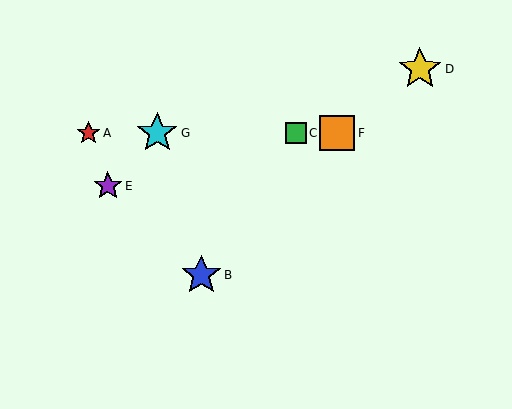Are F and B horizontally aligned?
No, F is at y≈133 and B is at y≈275.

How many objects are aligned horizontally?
4 objects (A, C, F, G) are aligned horizontally.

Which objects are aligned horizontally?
Objects A, C, F, G are aligned horizontally.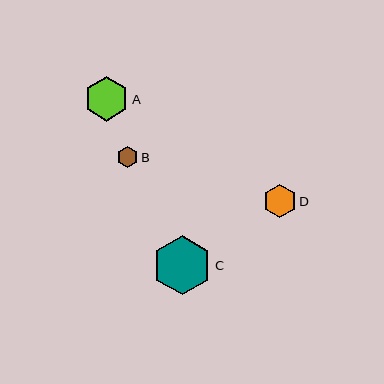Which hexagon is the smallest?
Hexagon B is the smallest with a size of approximately 21 pixels.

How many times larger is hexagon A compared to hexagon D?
Hexagon A is approximately 1.3 times the size of hexagon D.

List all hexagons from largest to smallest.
From largest to smallest: C, A, D, B.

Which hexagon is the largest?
Hexagon C is the largest with a size of approximately 59 pixels.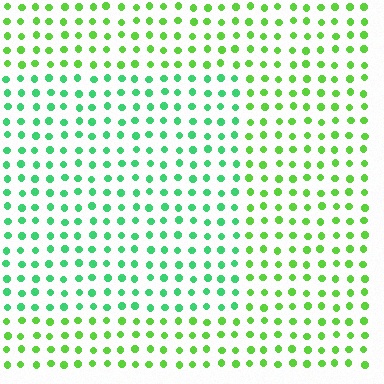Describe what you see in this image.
The image is filled with small lime elements in a uniform arrangement. A rectangle-shaped region is visible where the elements are tinted to a slightly different hue, forming a subtle color boundary.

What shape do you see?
I see a rectangle.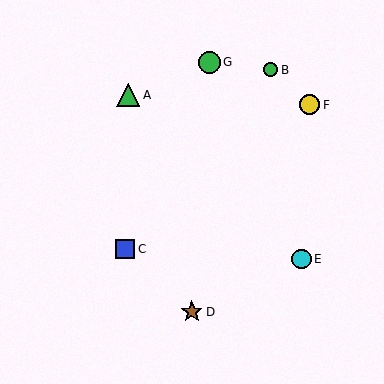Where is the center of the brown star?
The center of the brown star is at (192, 312).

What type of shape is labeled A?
Shape A is a green triangle.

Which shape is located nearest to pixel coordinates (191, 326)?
The brown star (labeled D) at (192, 312) is nearest to that location.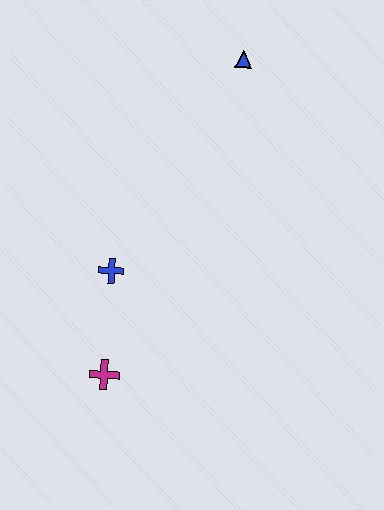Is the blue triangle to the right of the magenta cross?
Yes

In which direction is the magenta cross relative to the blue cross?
The magenta cross is below the blue cross.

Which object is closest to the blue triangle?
The blue cross is closest to the blue triangle.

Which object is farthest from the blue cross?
The blue triangle is farthest from the blue cross.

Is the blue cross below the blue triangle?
Yes